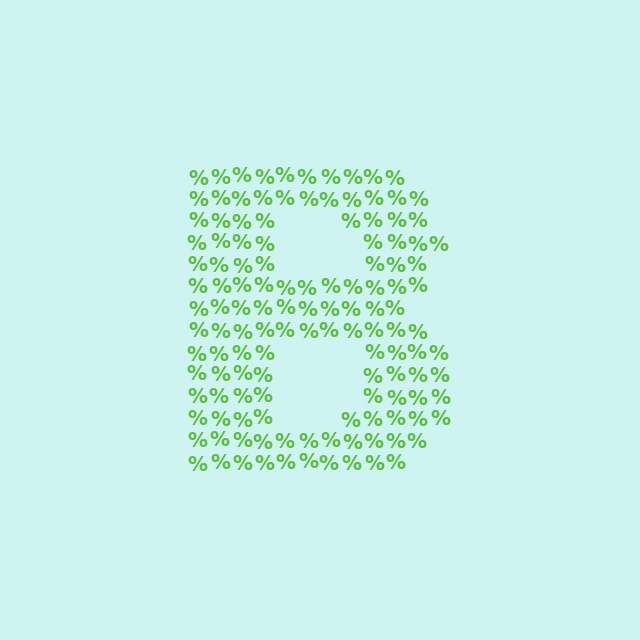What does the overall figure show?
The overall figure shows the letter B.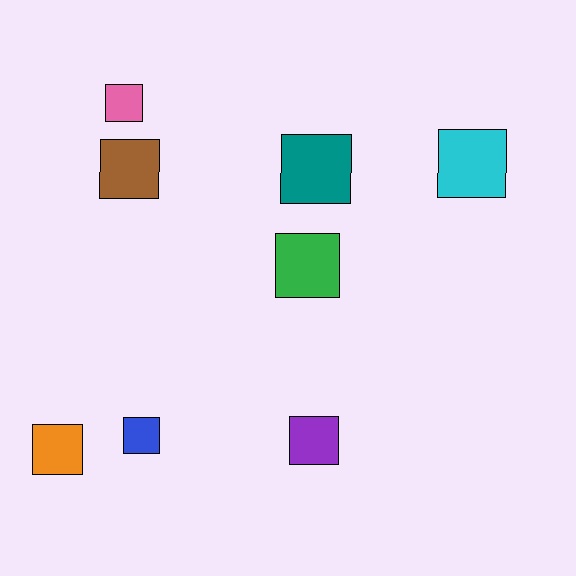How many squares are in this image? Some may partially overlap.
There are 8 squares.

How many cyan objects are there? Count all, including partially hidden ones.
There is 1 cyan object.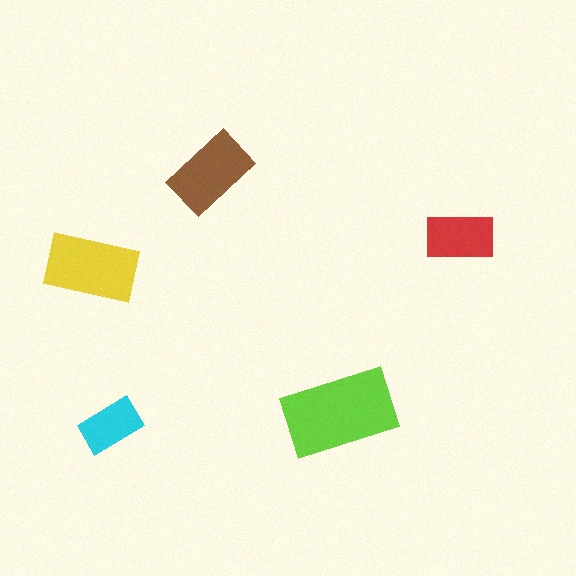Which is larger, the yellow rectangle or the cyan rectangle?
The yellow one.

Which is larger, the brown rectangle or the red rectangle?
The brown one.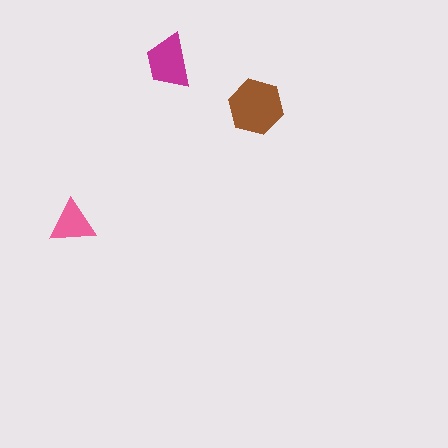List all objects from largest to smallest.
The brown hexagon, the magenta trapezoid, the pink triangle.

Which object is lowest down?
The pink triangle is bottommost.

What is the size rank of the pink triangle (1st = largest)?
3rd.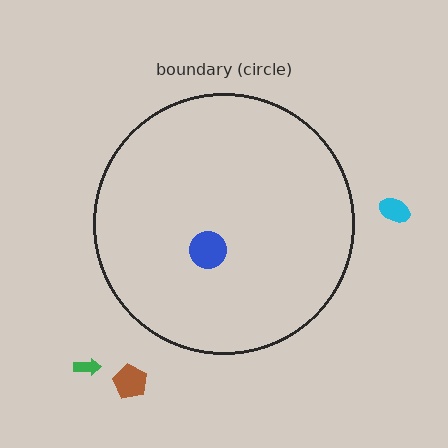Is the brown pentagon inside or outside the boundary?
Outside.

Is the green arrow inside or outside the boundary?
Outside.